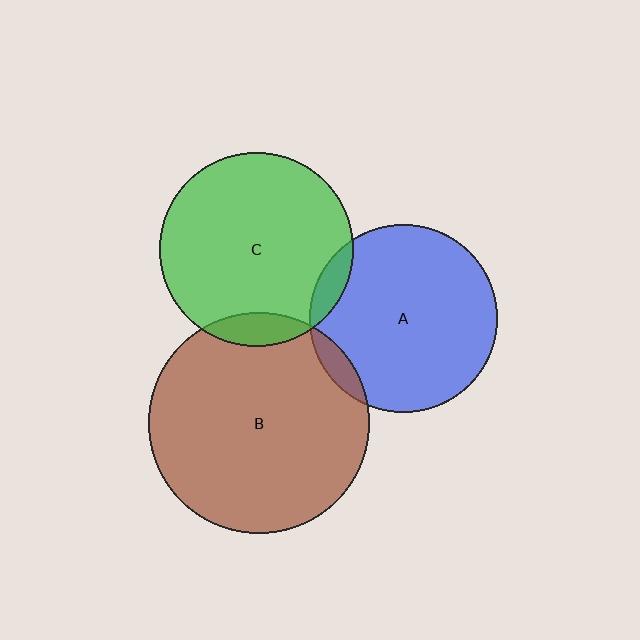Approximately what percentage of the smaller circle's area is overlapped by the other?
Approximately 10%.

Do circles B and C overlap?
Yes.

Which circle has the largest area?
Circle B (brown).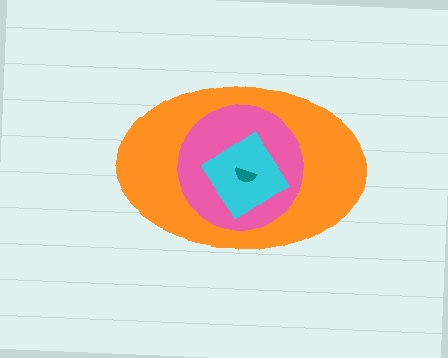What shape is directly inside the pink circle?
The cyan diamond.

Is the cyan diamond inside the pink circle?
Yes.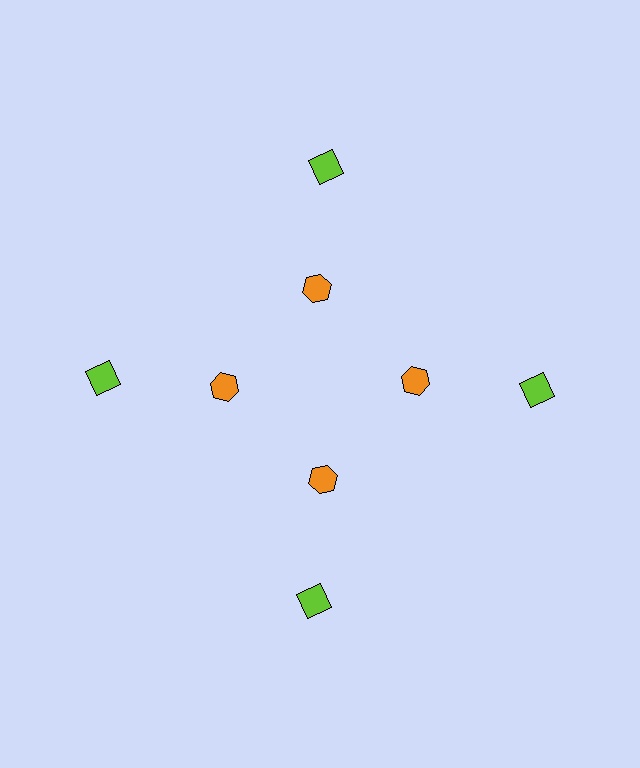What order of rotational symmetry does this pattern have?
This pattern has 4-fold rotational symmetry.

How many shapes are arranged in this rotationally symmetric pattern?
There are 8 shapes, arranged in 4 groups of 2.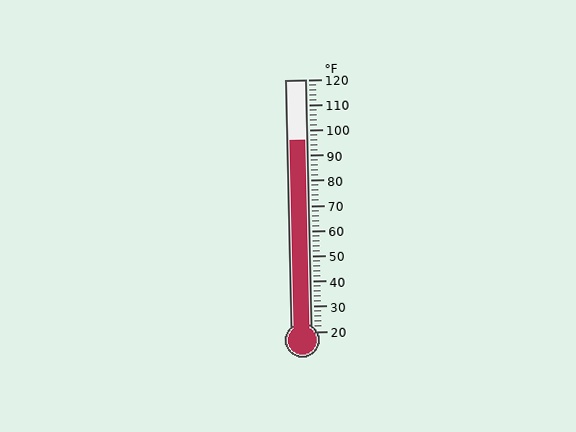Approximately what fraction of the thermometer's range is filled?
The thermometer is filled to approximately 75% of its range.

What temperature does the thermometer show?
The thermometer shows approximately 96°F.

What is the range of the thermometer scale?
The thermometer scale ranges from 20°F to 120°F.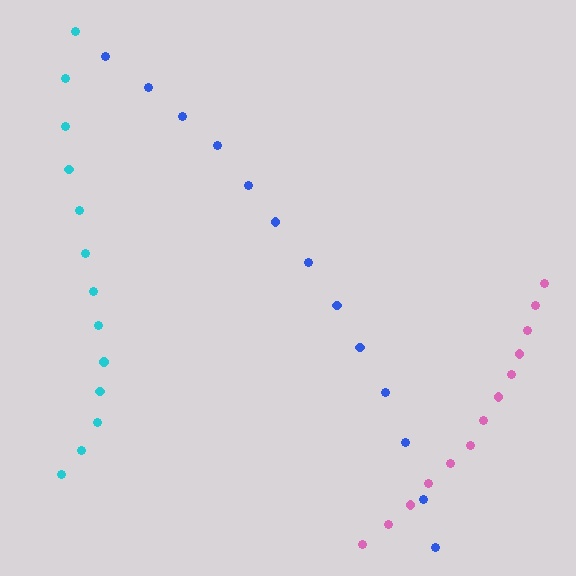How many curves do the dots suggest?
There are 3 distinct paths.